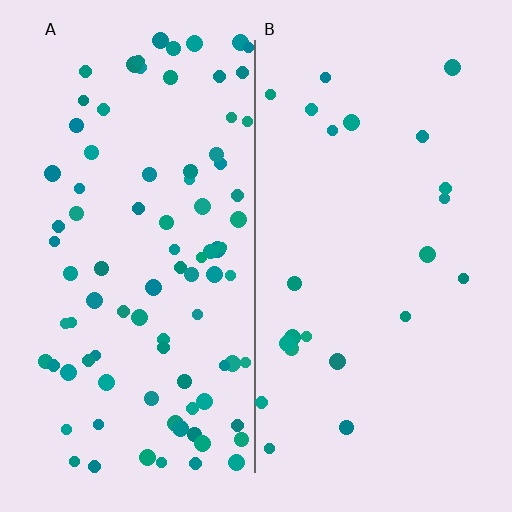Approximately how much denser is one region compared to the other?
Approximately 3.9× — region A over region B.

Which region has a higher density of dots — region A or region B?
A (the left).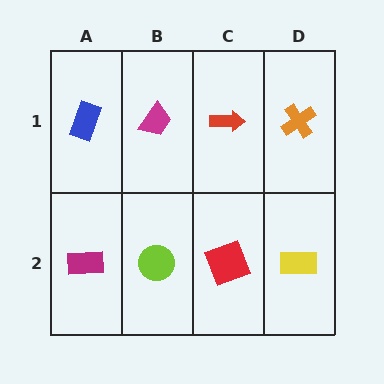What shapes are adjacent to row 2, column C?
A red arrow (row 1, column C), a lime circle (row 2, column B), a yellow rectangle (row 2, column D).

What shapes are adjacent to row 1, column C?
A red square (row 2, column C), a magenta trapezoid (row 1, column B), an orange cross (row 1, column D).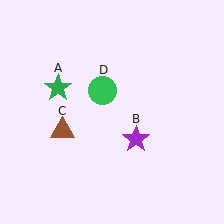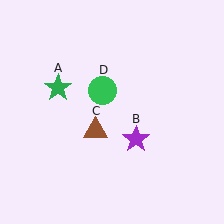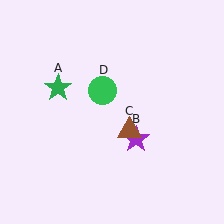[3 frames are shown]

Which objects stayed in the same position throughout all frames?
Green star (object A) and purple star (object B) and green circle (object D) remained stationary.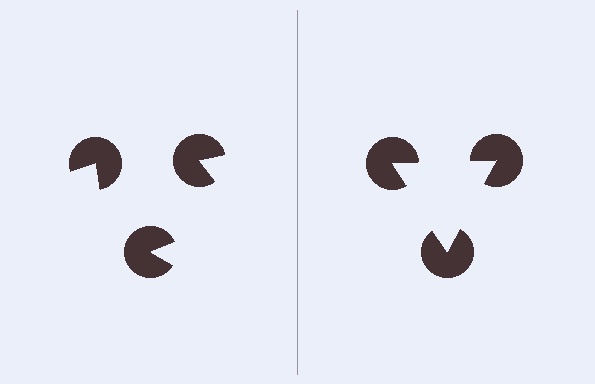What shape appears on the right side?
An illusory triangle.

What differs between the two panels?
The pac-man discs are positioned identically on both sides; only the wedge orientations differ. On the right they align to a triangle; on the left they are misaligned.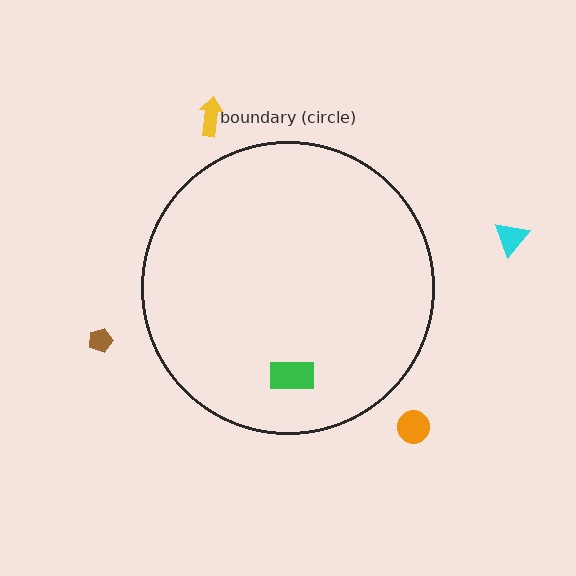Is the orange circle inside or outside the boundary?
Outside.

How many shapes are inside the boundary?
1 inside, 4 outside.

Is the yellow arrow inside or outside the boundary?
Outside.